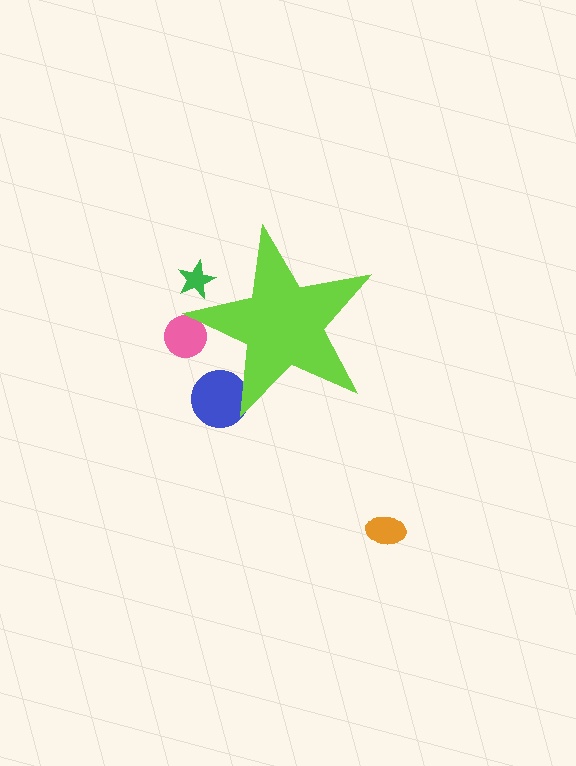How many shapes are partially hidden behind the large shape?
3 shapes are partially hidden.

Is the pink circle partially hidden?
Yes, the pink circle is partially hidden behind the lime star.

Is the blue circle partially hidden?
Yes, the blue circle is partially hidden behind the lime star.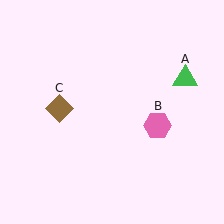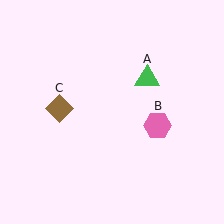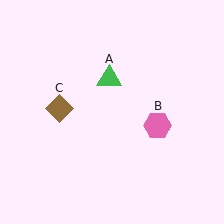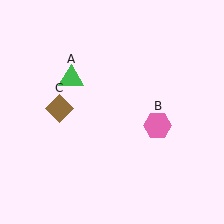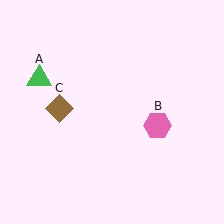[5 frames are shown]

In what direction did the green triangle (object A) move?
The green triangle (object A) moved left.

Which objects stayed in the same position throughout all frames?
Pink hexagon (object B) and brown diamond (object C) remained stationary.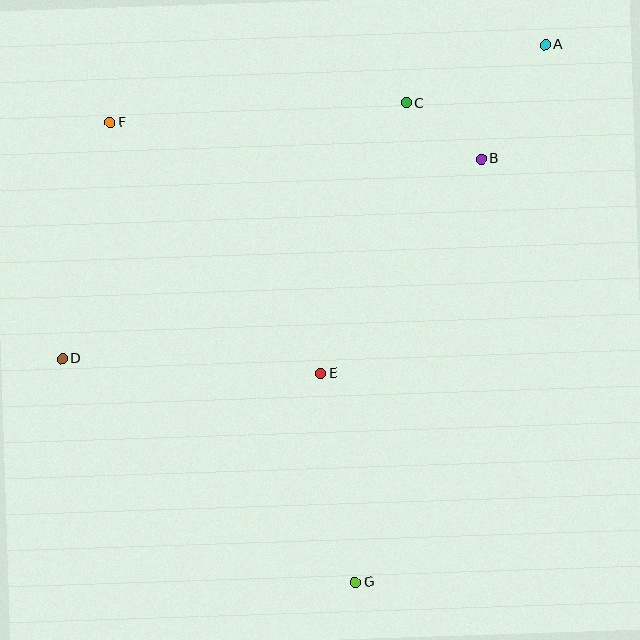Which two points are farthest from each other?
Points A and D are farthest from each other.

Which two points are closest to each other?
Points B and C are closest to each other.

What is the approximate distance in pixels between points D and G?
The distance between D and G is approximately 368 pixels.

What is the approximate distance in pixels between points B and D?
The distance between B and D is approximately 464 pixels.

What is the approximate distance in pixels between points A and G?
The distance between A and G is approximately 570 pixels.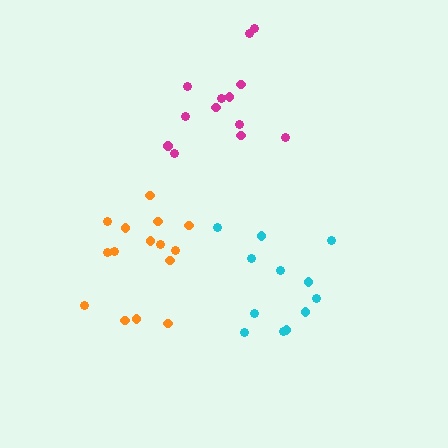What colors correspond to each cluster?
The clusters are colored: orange, magenta, cyan.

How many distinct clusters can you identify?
There are 3 distinct clusters.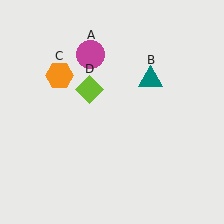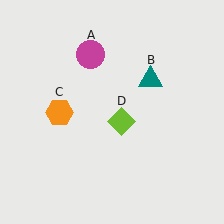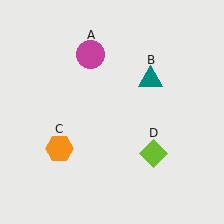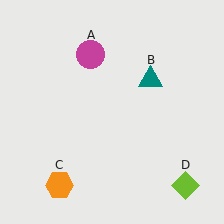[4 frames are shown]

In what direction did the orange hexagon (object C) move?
The orange hexagon (object C) moved down.